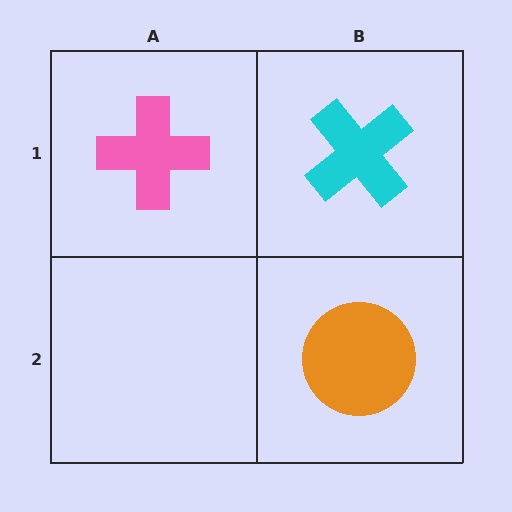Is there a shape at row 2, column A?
No, that cell is empty.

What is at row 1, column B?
A cyan cross.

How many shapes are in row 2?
1 shape.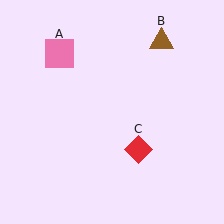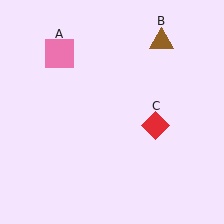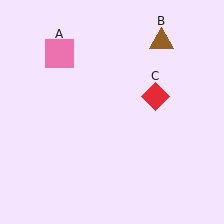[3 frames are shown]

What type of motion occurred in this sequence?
The red diamond (object C) rotated counterclockwise around the center of the scene.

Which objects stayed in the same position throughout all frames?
Pink square (object A) and brown triangle (object B) remained stationary.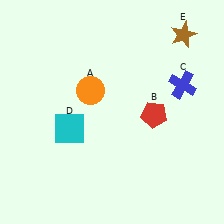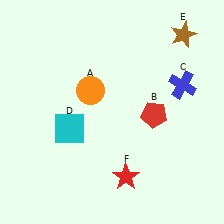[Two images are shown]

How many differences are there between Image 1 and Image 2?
There is 1 difference between the two images.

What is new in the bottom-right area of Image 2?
A red star (F) was added in the bottom-right area of Image 2.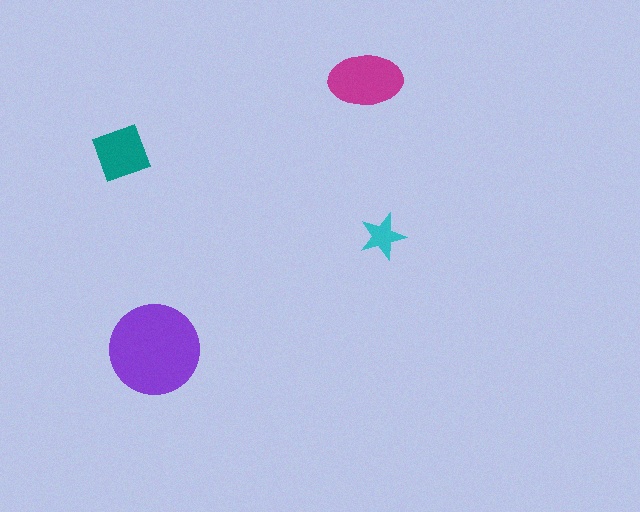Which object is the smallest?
The cyan star.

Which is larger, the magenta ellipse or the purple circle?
The purple circle.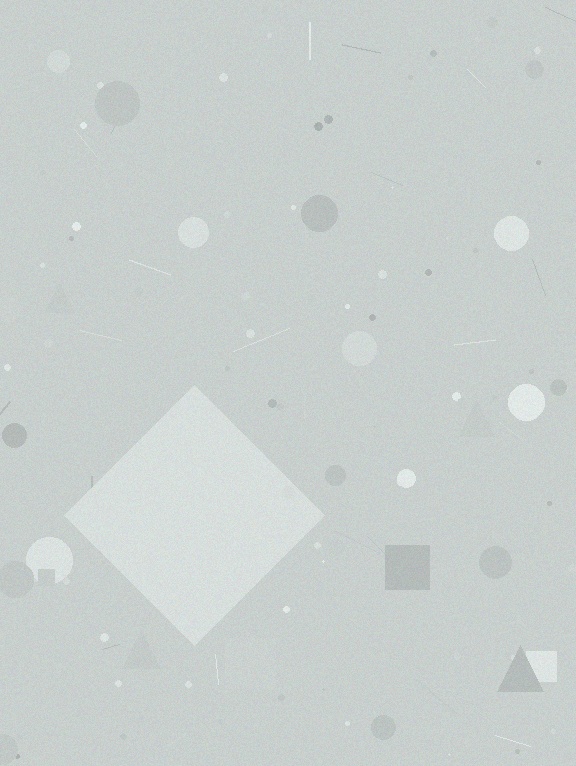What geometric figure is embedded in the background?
A diamond is embedded in the background.